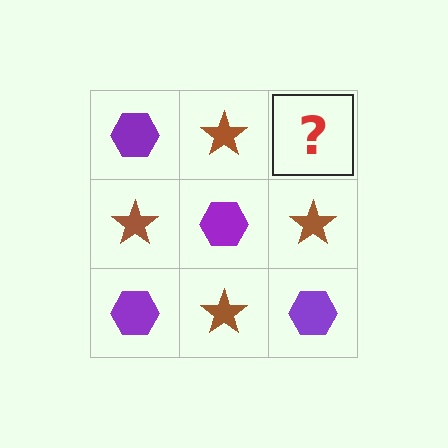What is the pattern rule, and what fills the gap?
The rule is that it alternates purple hexagon and brown star in a checkerboard pattern. The gap should be filled with a purple hexagon.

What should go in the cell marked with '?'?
The missing cell should contain a purple hexagon.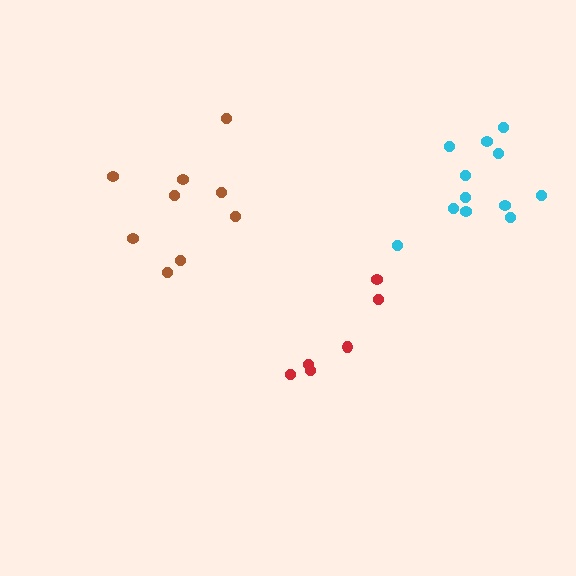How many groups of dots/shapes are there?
There are 3 groups.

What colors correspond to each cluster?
The clusters are colored: red, cyan, brown.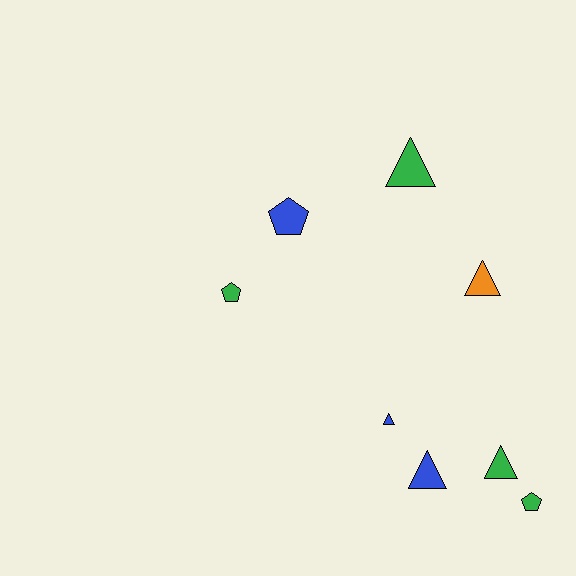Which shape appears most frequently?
Triangle, with 5 objects.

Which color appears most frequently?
Green, with 4 objects.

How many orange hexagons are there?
There are no orange hexagons.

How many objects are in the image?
There are 8 objects.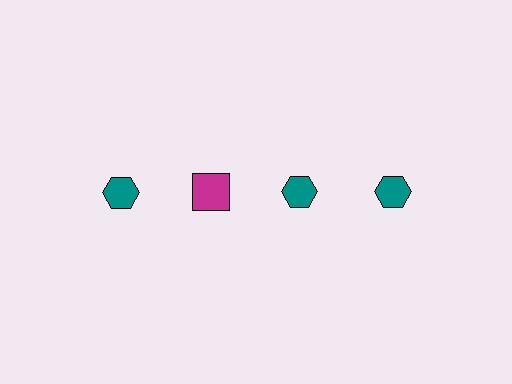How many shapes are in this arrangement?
There are 4 shapes arranged in a grid pattern.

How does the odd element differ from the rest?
It differs in both color (magenta instead of teal) and shape (square instead of hexagon).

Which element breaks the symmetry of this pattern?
The magenta square in the top row, second from left column breaks the symmetry. All other shapes are teal hexagons.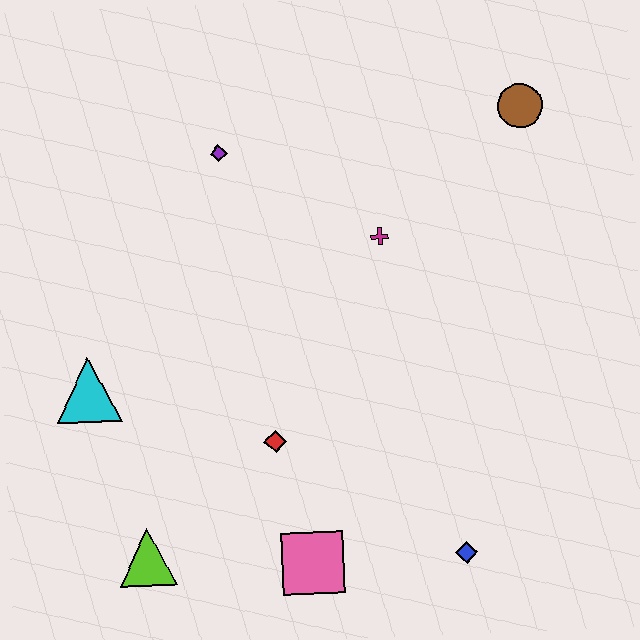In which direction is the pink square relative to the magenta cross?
The pink square is below the magenta cross.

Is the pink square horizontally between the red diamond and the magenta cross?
Yes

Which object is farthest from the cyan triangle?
The brown circle is farthest from the cyan triangle.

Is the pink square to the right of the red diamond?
Yes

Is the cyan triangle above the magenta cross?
No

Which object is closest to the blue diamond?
The pink square is closest to the blue diamond.